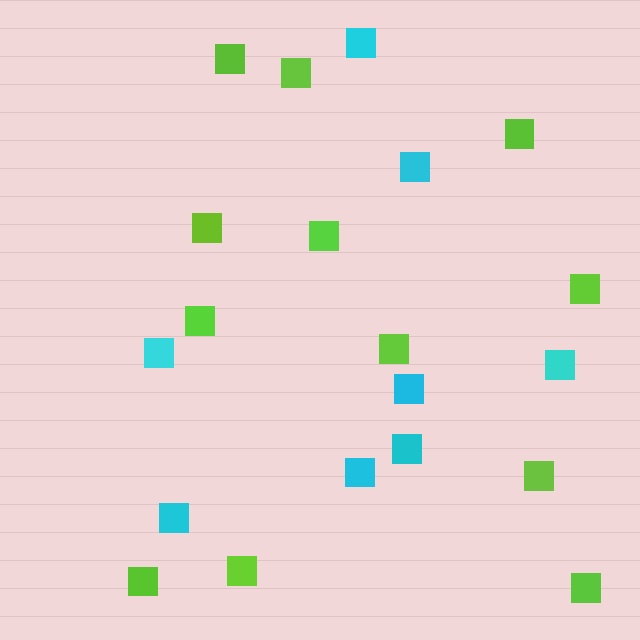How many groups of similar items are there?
There are 2 groups: one group of lime squares (12) and one group of cyan squares (8).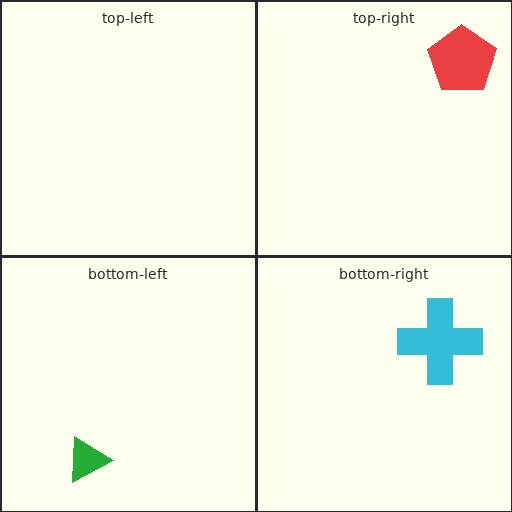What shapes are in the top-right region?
The red pentagon.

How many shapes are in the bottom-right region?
1.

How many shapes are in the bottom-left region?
1.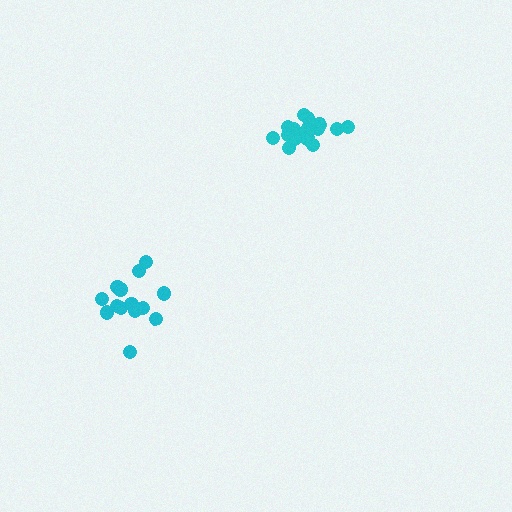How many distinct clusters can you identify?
There are 2 distinct clusters.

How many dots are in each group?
Group 1: 14 dots, Group 2: 17 dots (31 total).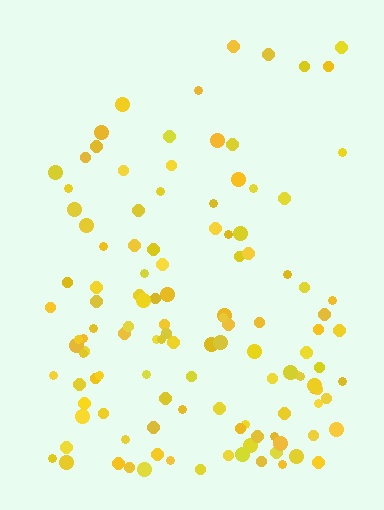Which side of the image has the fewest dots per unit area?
The top.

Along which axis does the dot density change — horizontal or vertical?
Vertical.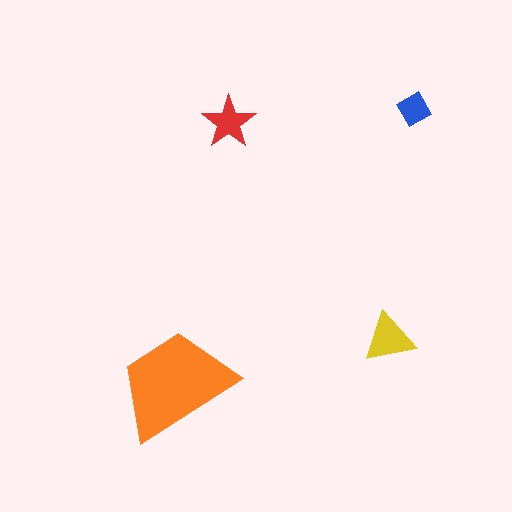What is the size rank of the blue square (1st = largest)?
4th.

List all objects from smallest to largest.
The blue square, the red star, the yellow triangle, the orange trapezoid.